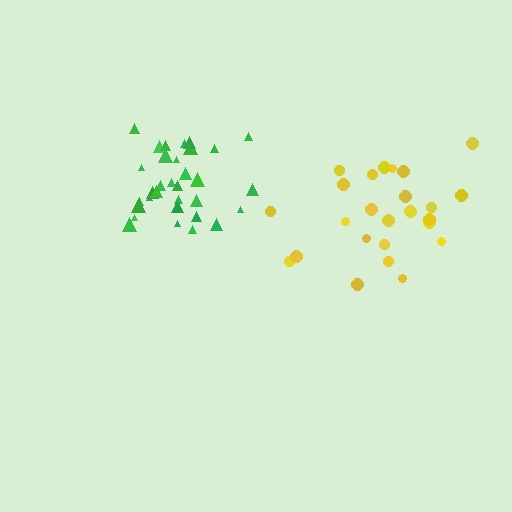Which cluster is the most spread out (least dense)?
Yellow.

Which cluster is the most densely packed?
Green.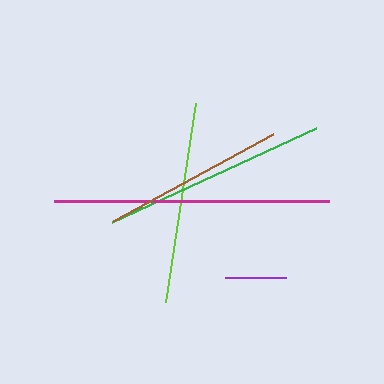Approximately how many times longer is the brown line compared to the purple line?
The brown line is approximately 3.0 times the length of the purple line.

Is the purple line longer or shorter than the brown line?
The brown line is longer than the purple line.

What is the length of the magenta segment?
The magenta segment is approximately 275 pixels long.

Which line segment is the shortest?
The purple line is the shortest at approximately 61 pixels.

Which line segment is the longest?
The magenta line is the longest at approximately 275 pixels.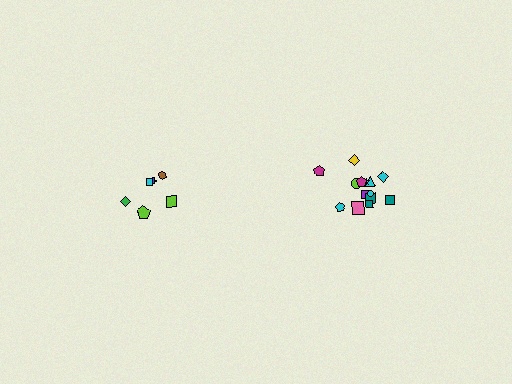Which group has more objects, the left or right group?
The right group.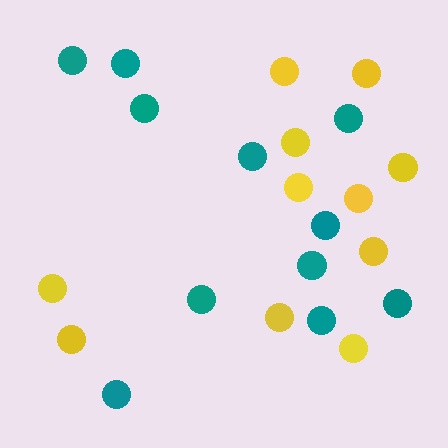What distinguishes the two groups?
There are 2 groups: one group of yellow circles (11) and one group of teal circles (11).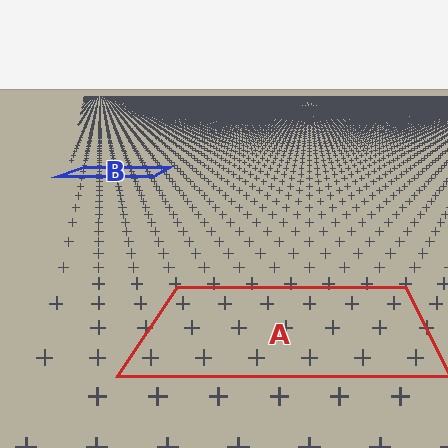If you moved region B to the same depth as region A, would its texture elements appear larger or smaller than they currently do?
They would appear larger. At a closer depth, the same texture elements are projected at a bigger on-screen size.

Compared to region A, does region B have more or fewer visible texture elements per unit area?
Region B has more texture elements per unit area — they are packed more densely because it is farther away.